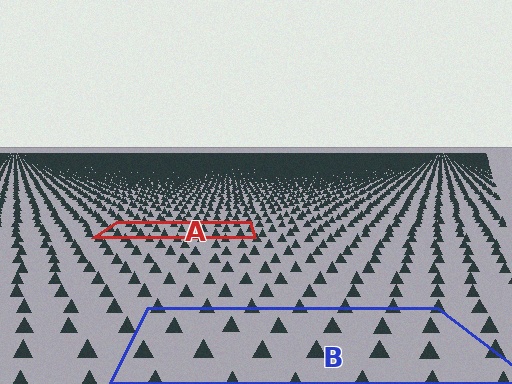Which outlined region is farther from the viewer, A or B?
Region A is farther from the viewer — the texture elements inside it appear smaller and more densely packed.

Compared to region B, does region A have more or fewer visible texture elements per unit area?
Region A has more texture elements per unit area — they are packed more densely because it is farther away.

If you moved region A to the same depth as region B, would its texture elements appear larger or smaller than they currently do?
They would appear larger. At a closer depth, the same texture elements are projected at a bigger on-screen size.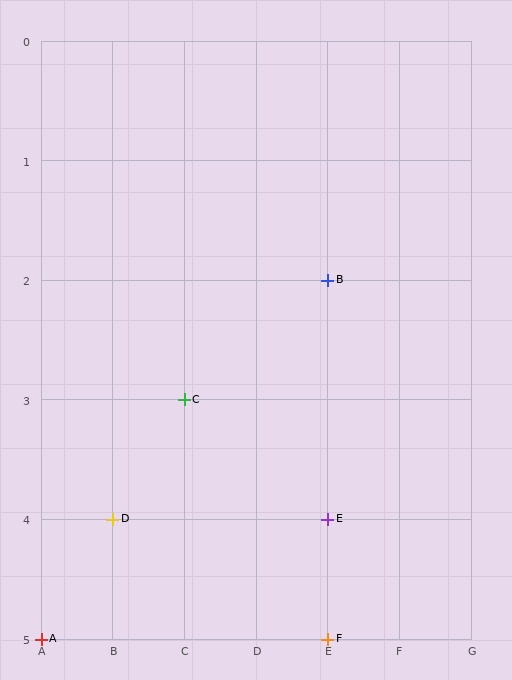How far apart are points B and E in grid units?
Points B and E are 2 rows apart.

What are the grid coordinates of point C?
Point C is at grid coordinates (C, 3).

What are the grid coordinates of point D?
Point D is at grid coordinates (B, 4).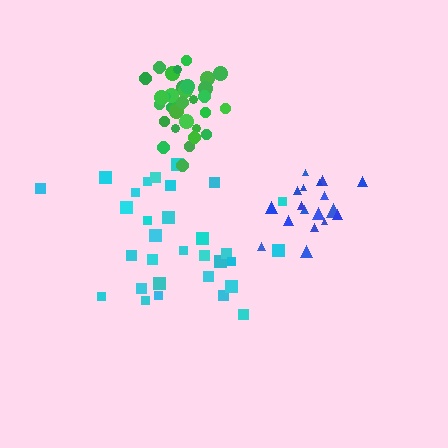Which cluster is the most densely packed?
Green.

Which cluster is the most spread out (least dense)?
Cyan.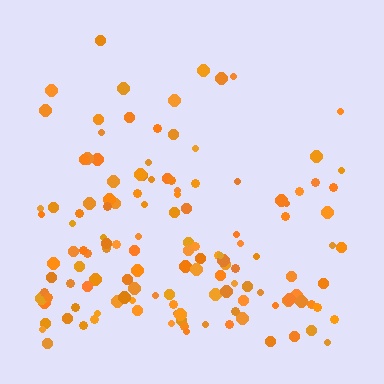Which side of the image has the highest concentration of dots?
The bottom.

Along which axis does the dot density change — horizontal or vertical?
Vertical.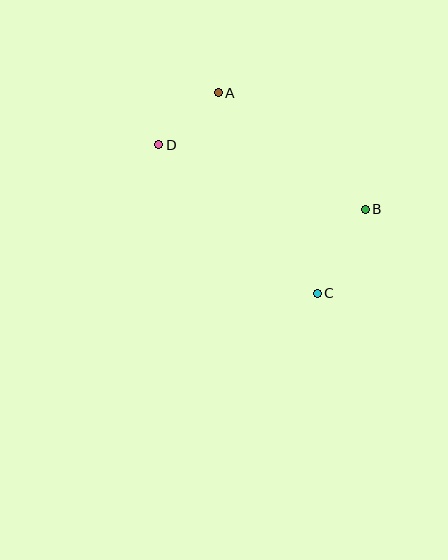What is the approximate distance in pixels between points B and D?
The distance between B and D is approximately 217 pixels.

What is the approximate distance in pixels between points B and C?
The distance between B and C is approximately 97 pixels.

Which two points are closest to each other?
Points A and D are closest to each other.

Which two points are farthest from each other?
Points A and C are farthest from each other.